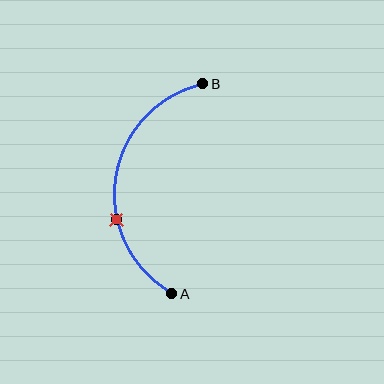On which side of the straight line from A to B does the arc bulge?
The arc bulges to the left of the straight line connecting A and B.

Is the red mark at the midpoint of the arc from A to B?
No. The red mark lies on the arc but is closer to endpoint A. The arc midpoint would be at the point on the curve equidistant along the arc from both A and B.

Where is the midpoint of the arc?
The arc midpoint is the point on the curve farthest from the straight line joining A and B. It sits to the left of that line.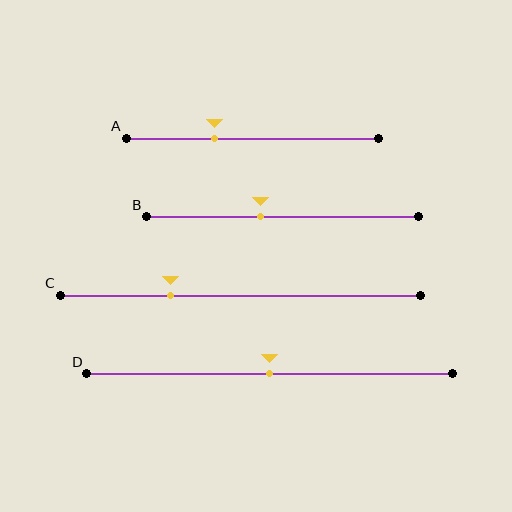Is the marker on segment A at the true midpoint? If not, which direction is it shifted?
No, the marker on segment A is shifted to the left by about 15% of the segment length.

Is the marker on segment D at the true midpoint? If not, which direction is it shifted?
Yes, the marker on segment D is at the true midpoint.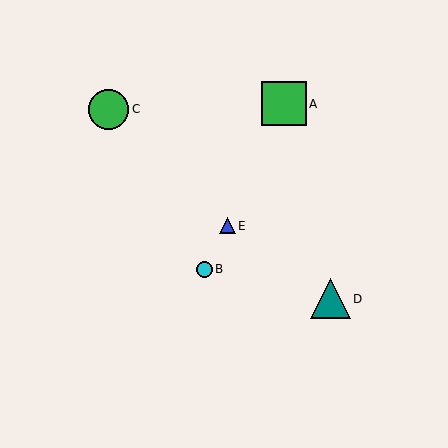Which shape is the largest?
The green square (labeled A) is the largest.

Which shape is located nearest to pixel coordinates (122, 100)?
The green circle (labeled C) at (109, 109) is nearest to that location.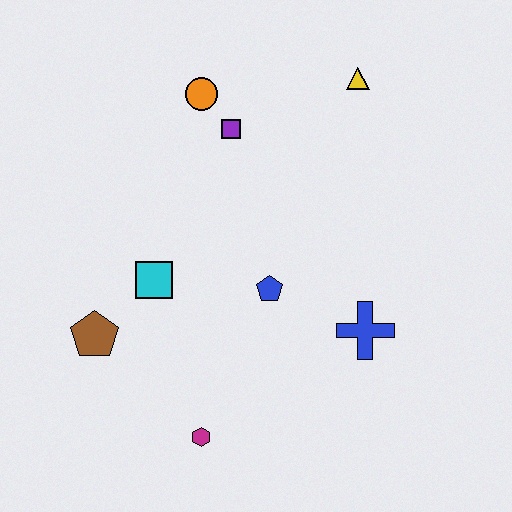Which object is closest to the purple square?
The orange circle is closest to the purple square.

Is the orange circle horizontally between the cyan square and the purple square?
Yes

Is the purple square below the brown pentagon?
No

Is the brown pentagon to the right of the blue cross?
No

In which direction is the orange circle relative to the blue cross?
The orange circle is above the blue cross.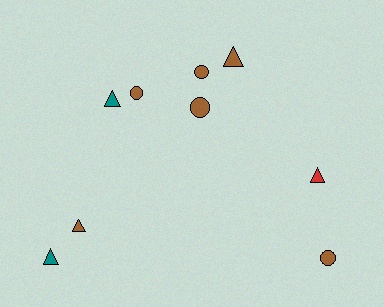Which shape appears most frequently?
Triangle, with 5 objects.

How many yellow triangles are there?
There are no yellow triangles.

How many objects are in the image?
There are 9 objects.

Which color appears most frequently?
Brown, with 6 objects.